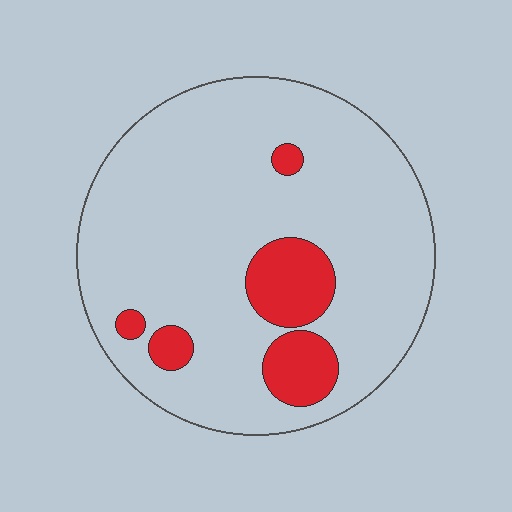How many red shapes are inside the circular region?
5.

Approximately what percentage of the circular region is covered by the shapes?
Approximately 15%.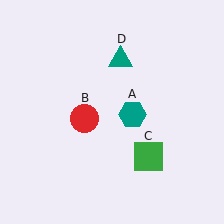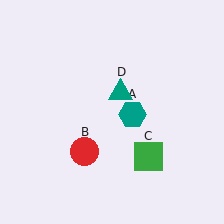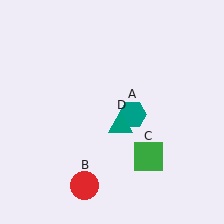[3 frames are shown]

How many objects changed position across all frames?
2 objects changed position: red circle (object B), teal triangle (object D).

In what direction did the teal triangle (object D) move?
The teal triangle (object D) moved down.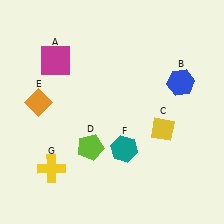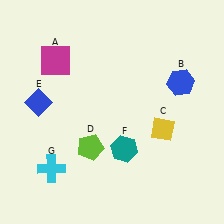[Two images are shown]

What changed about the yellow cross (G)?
In Image 1, G is yellow. In Image 2, it changed to cyan.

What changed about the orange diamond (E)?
In Image 1, E is orange. In Image 2, it changed to blue.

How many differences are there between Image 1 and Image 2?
There are 2 differences between the two images.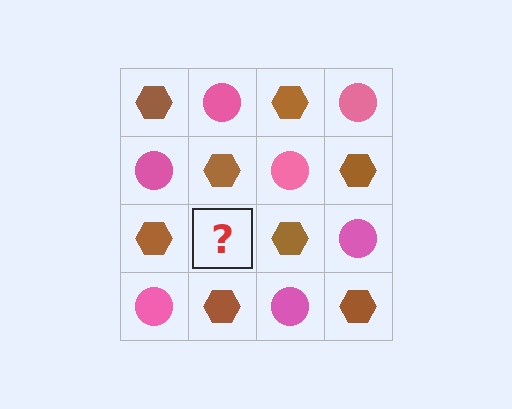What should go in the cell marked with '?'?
The missing cell should contain a pink circle.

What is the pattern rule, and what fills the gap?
The rule is that it alternates brown hexagon and pink circle in a checkerboard pattern. The gap should be filled with a pink circle.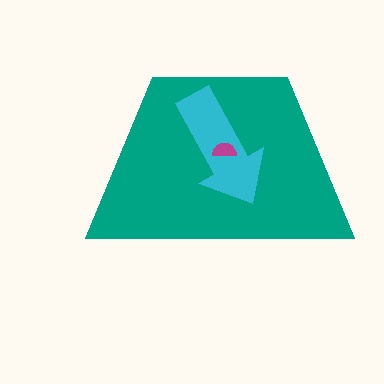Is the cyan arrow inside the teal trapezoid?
Yes.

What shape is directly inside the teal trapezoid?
The cyan arrow.